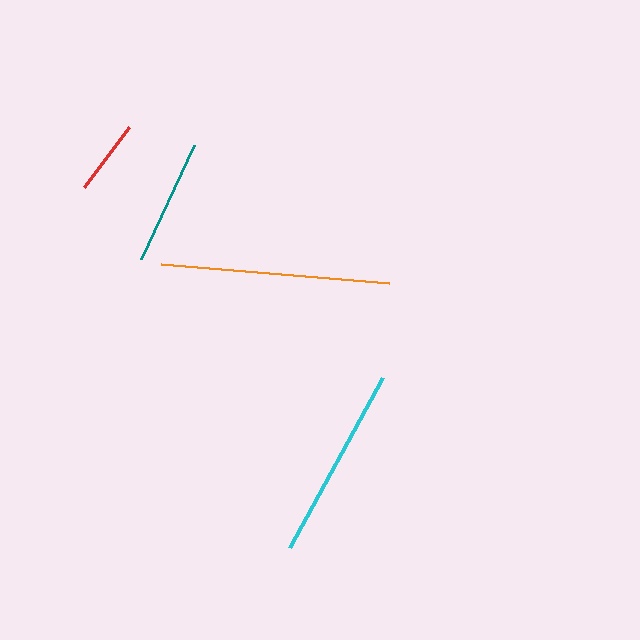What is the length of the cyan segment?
The cyan segment is approximately 195 pixels long.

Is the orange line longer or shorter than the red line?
The orange line is longer than the red line.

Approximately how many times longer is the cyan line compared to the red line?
The cyan line is approximately 2.6 times the length of the red line.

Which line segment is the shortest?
The red line is the shortest at approximately 75 pixels.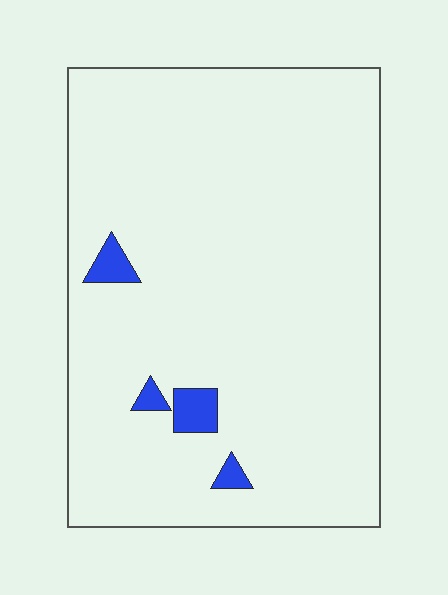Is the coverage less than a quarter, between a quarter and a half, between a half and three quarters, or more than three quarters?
Less than a quarter.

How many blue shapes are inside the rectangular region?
4.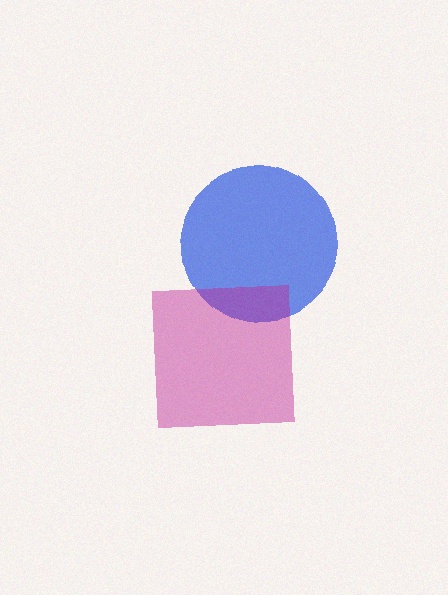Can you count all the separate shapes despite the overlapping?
Yes, there are 2 separate shapes.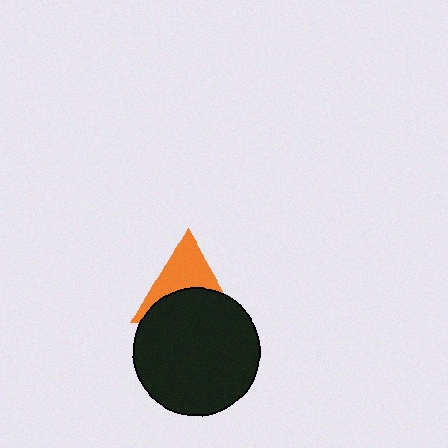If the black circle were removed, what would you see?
You would see the complete orange triangle.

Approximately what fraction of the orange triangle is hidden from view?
Roughly 51% of the orange triangle is hidden behind the black circle.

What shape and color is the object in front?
The object in front is a black circle.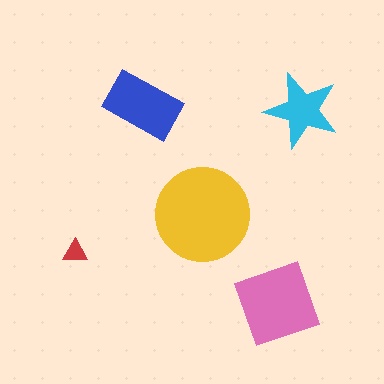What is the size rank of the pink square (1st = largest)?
2nd.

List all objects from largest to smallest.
The yellow circle, the pink square, the blue rectangle, the cyan star, the red triangle.